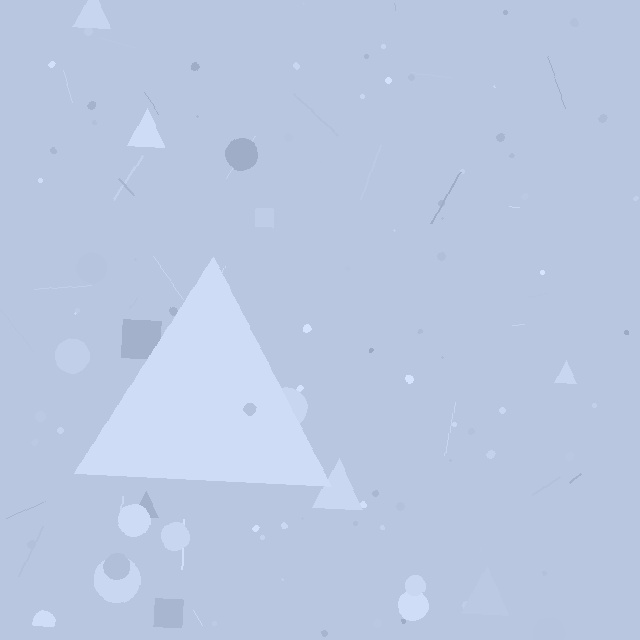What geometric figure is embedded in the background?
A triangle is embedded in the background.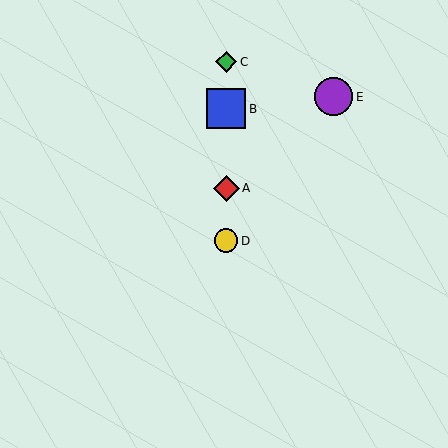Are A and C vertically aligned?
Yes, both are at x≈226.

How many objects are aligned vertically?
4 objects (A, B, C, D) are aligned vertically.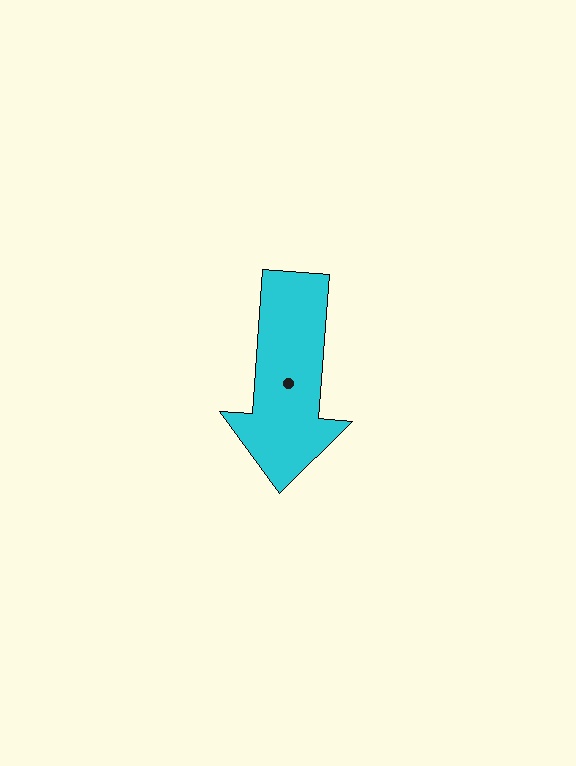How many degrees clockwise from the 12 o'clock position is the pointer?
Approximately 184 degrees.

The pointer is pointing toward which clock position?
Roughly 6 o'clock.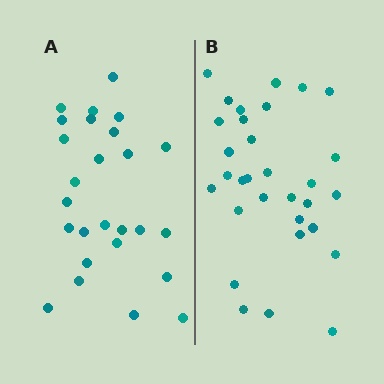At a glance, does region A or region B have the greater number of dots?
Region B (the right region) has more dots.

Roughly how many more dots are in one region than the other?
Region B has about 5 more dots than region A.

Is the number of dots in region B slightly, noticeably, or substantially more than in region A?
Region B has only slightly more — the two regions are fairly close. The ratio is roughly 1.2 to 1.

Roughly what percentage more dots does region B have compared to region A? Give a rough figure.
About 20% more.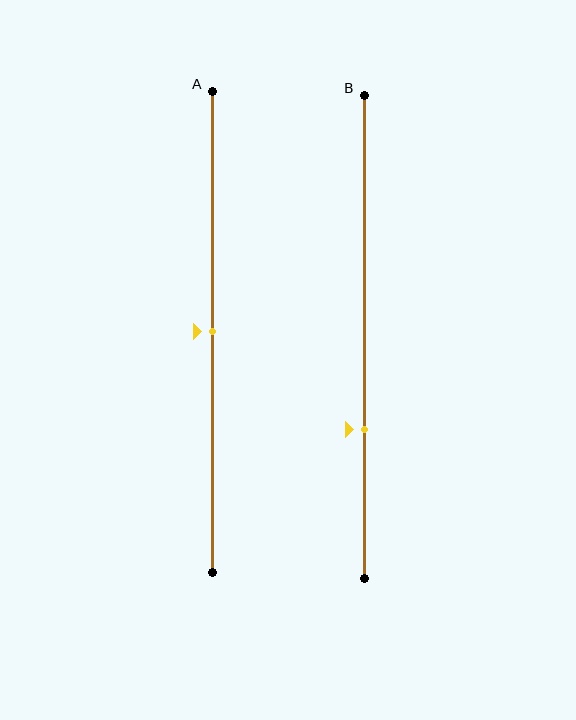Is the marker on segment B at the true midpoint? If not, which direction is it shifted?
No, the marker on segment B is shifted downward by about 19% of the segment length.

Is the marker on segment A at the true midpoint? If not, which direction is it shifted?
Yes, the marker on segment A is at the true midpoint.